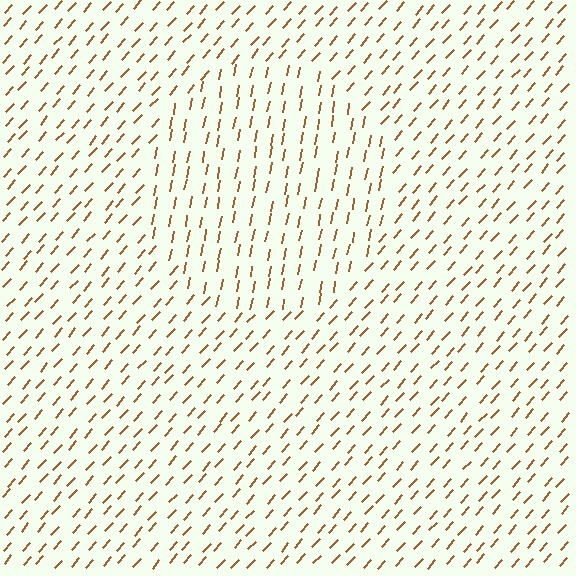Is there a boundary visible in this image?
Yes, there is a texture boundary formed by a change in line orientation.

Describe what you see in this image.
The image is filled with small brown line segments. A circle region in the image has lines oriented differently from the surrounding lines, creating a visible texture boundary.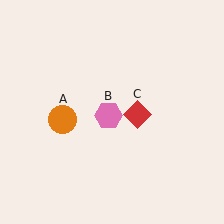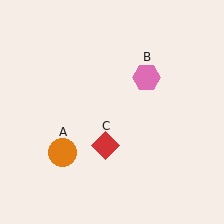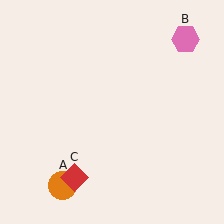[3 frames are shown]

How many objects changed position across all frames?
3 objects changed position: orange circle (object A), pink hexagon (object B), red diamond (object C).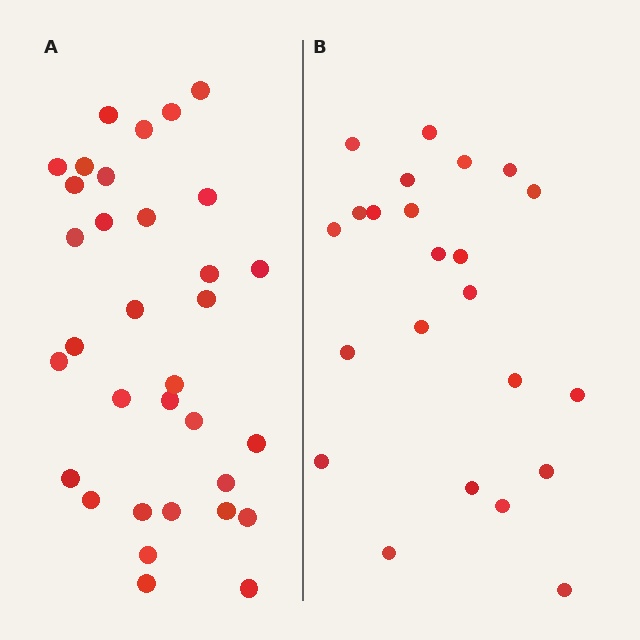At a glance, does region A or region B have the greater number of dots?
Region A (the left region) has more dots.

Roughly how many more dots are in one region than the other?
Region A has roughly 10 or so more dots than region B.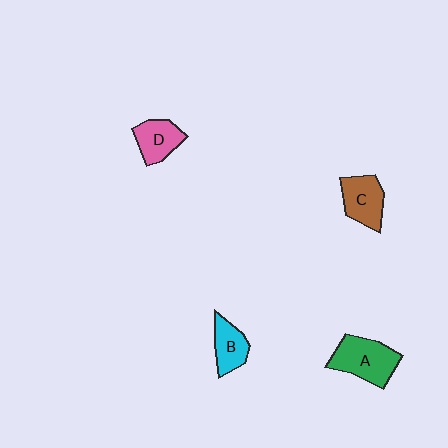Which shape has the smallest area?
Shape B (cyan).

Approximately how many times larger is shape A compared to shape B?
Approximately 1.6 times.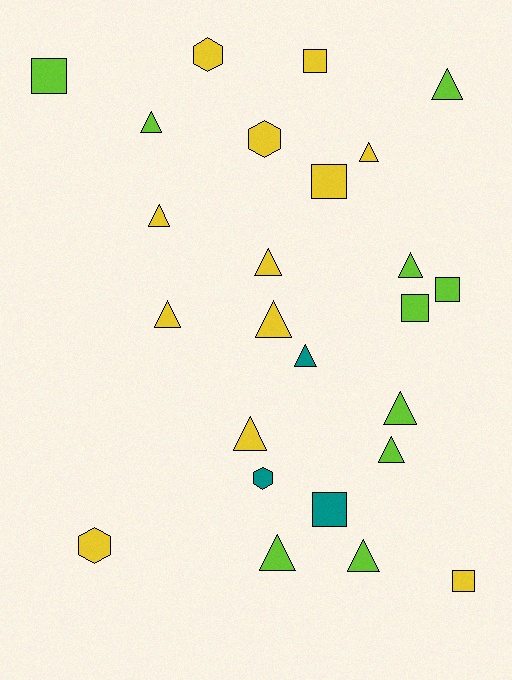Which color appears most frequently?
Yellow, with 12 objects.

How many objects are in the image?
There are 25 objects.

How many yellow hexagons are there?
There are 3 yellow hexagons.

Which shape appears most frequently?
Triangle, with 14 objects.